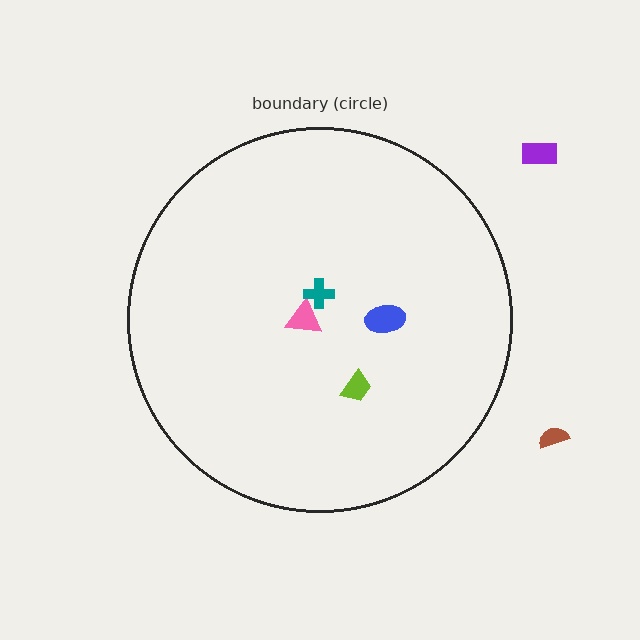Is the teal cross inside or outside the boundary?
Inside.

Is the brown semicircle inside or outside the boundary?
Outside.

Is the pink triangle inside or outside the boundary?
Inside.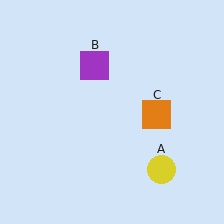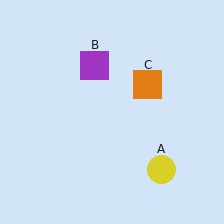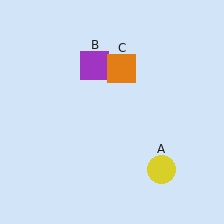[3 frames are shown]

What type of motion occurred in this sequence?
The orange square (object C) rotated counterclockwise around the center of the scene.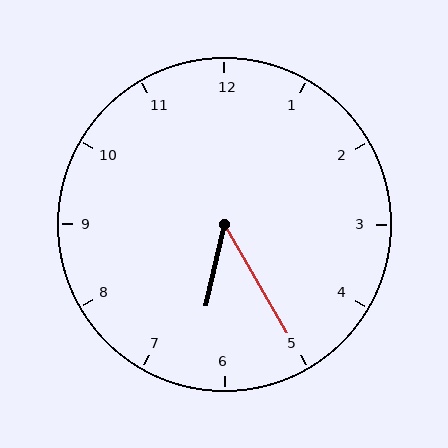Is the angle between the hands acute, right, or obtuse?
It is acute.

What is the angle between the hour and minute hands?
Approximately 42 degrees.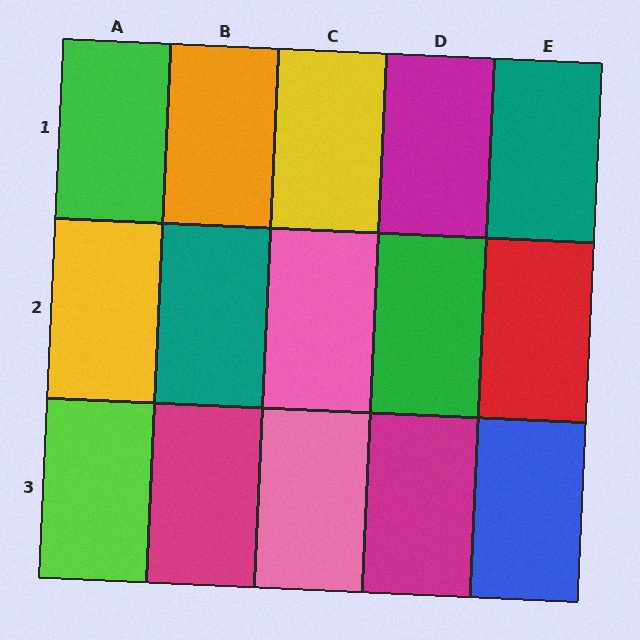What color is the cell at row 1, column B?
Orange.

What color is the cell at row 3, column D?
Magenta.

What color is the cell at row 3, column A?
Lime.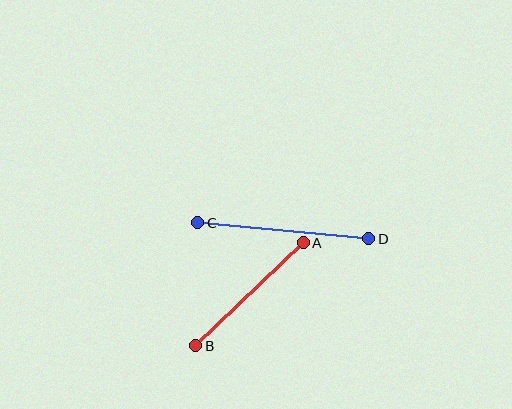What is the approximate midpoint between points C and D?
The midpoint is at approximately (283, 231) pixels.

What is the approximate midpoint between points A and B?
The midpoint is at approximately (249, 294) pixels.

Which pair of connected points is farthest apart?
Points C and D are farthest apart.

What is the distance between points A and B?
The distance is approximately 149 pixels.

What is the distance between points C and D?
The distance is approximately 172 pixels.